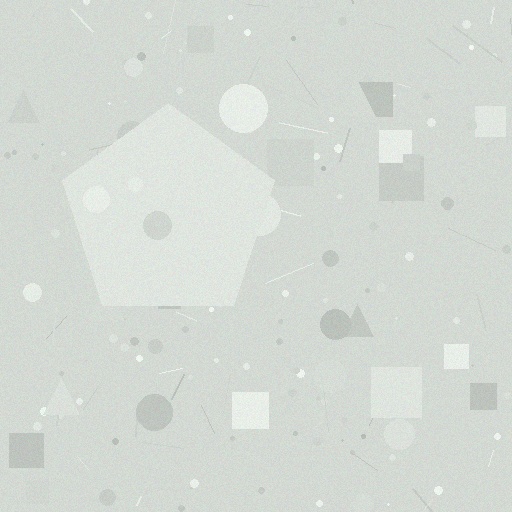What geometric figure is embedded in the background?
A pentagon is embedded in the background.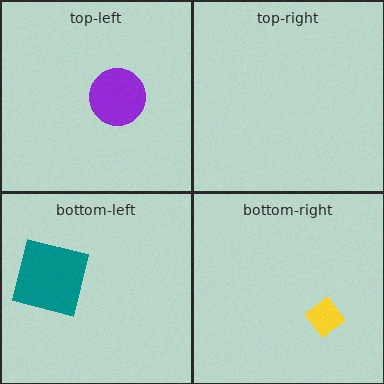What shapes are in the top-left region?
The purple circle.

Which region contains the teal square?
The bottom-left region.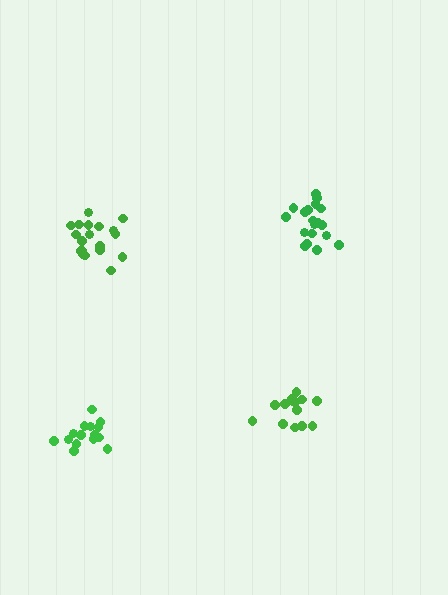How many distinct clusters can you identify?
There are 4 distinct clusters.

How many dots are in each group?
Group 1: 15 dots, Group 2: 20 dots, Group 3: 14 dots, Group 4: 19 dots (68 total).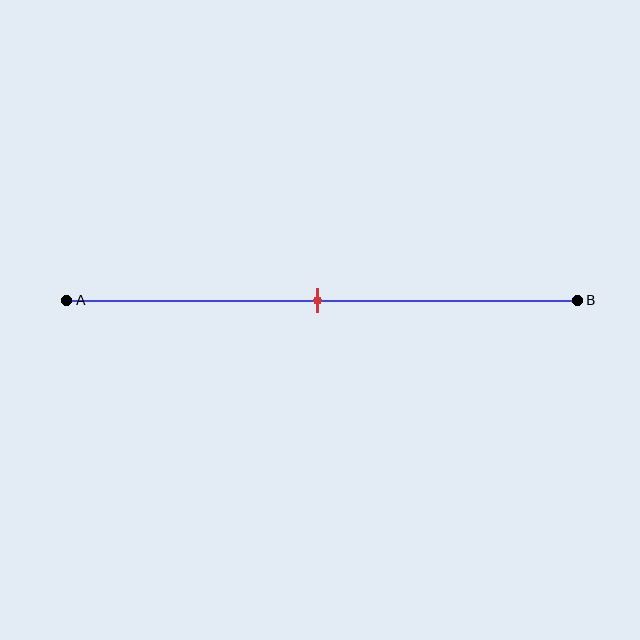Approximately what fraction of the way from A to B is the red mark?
The red mark is approximately 50% of the way from A to B.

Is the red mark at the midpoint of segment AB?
Yes, the mark is approximately at the midpoint.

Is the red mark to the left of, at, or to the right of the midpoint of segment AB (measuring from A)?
The red mark is approximately at the midpoint of segment AB.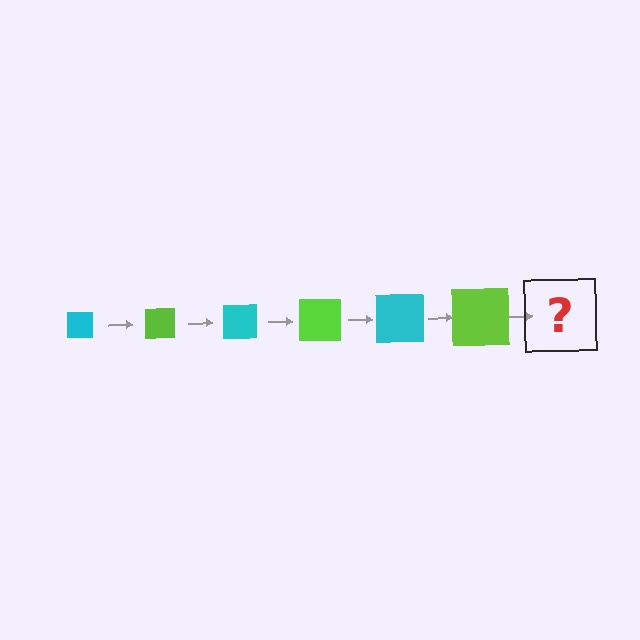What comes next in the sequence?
The next element should be a cyan square, larger than the previous one.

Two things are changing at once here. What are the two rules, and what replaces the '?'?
The two rules are that the square grows larger each step and the color cycles through cyan and lime. The '?' should be a cyan square, larger than the previous one.